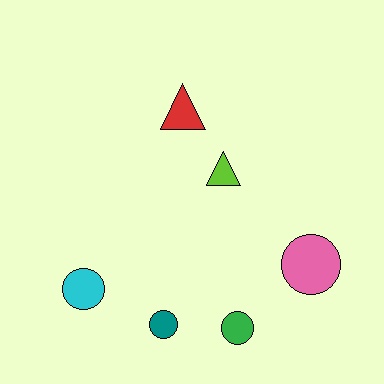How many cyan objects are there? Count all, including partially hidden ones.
There is 1 cyan object.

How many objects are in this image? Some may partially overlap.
There are 6 objects.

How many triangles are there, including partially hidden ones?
There are 2 triangles.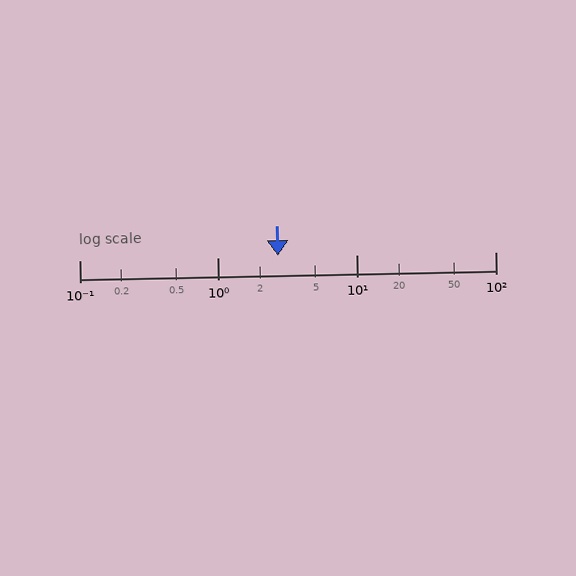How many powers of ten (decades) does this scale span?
The scale spans 3 decades, from 0.1 to 100.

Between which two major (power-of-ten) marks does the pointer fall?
The pointer is between 1 and 10.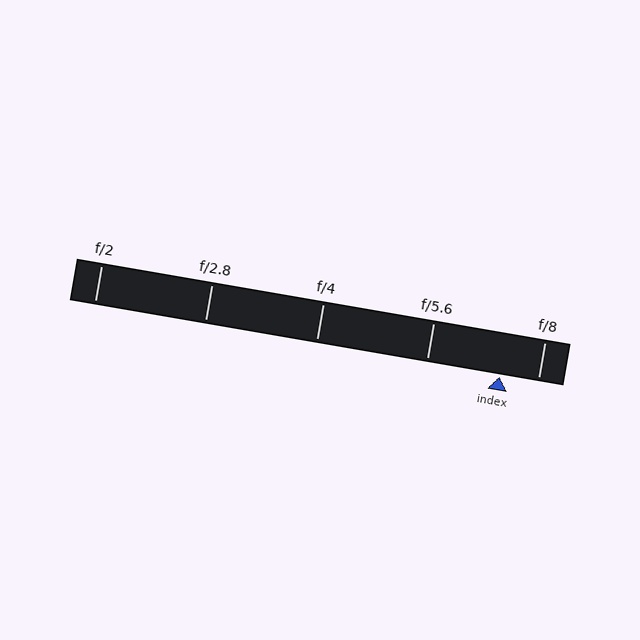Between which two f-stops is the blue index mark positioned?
The index mark is between f/5.6 and f/8.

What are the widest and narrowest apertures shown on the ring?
The widest aperture shown is f/2 and the narrowest is f/8.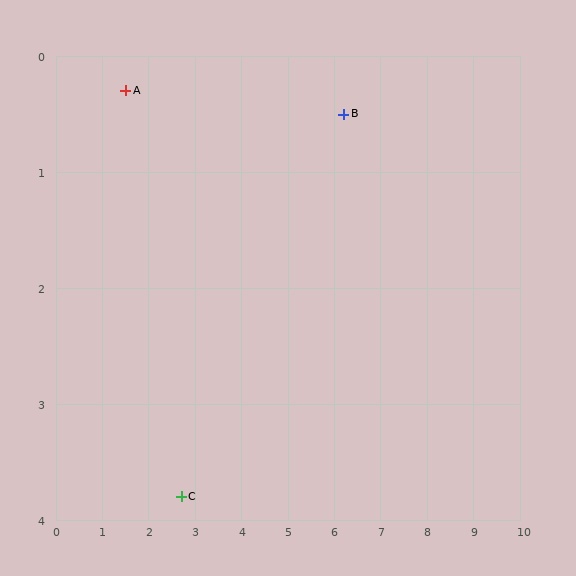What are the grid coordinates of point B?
Point B is at approximately (6.2, 0.5).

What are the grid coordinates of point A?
Point A is at approximately (1.5, 0.3).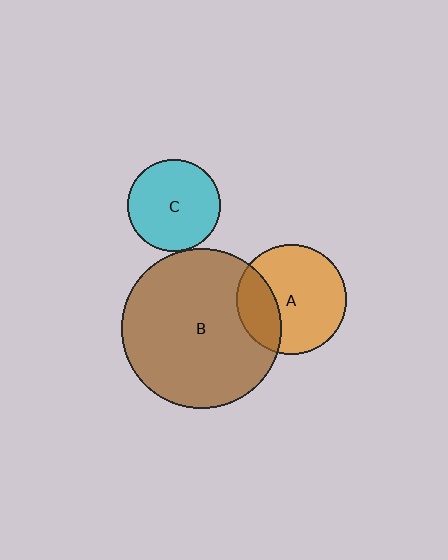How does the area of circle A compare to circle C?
Approximately 1.4 times.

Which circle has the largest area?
Circle B (brown).